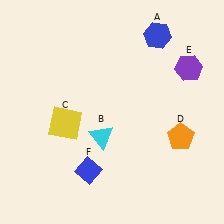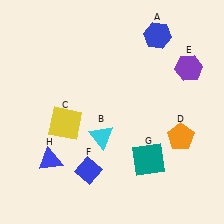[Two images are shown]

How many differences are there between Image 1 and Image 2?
There are 2 differences between the two images.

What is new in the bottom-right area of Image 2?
A teal square (G) was added in the bottom-right area of Image 2.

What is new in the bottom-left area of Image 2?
A blue triangle (H) was added in the bottom-left area of Image 2.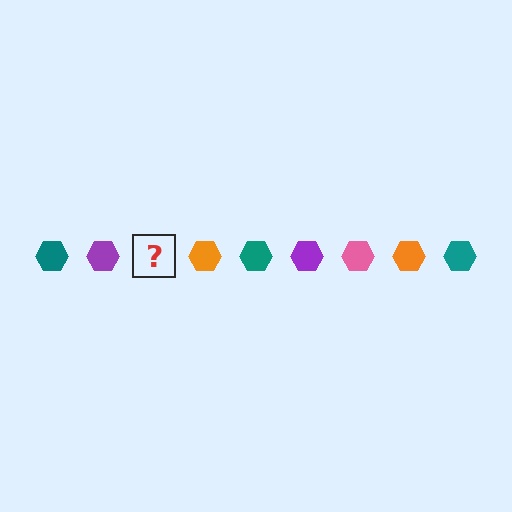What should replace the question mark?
The question mark should be replaced with a pink hexagon.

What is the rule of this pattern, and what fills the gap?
The rule is that the pattern cycles through teal, purple, pink, orange hexagons. The gap should be filled with a pink hexagon.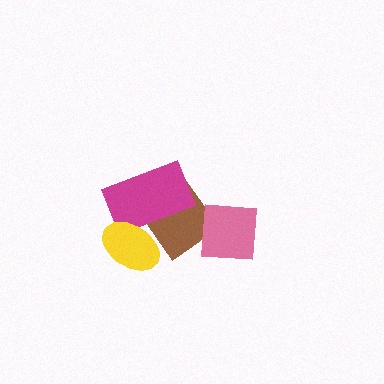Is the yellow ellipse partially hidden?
No, no other shape covers it.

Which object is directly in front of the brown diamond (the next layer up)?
The pink square is directly in front of the brown diamond.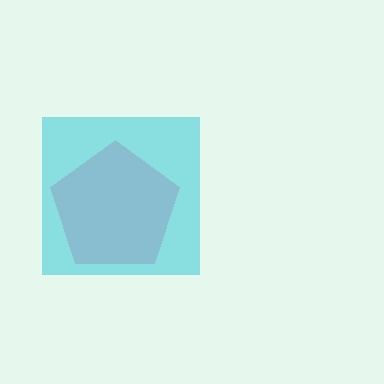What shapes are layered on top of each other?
The layered shapes are: a pink pentagon, a cyan square.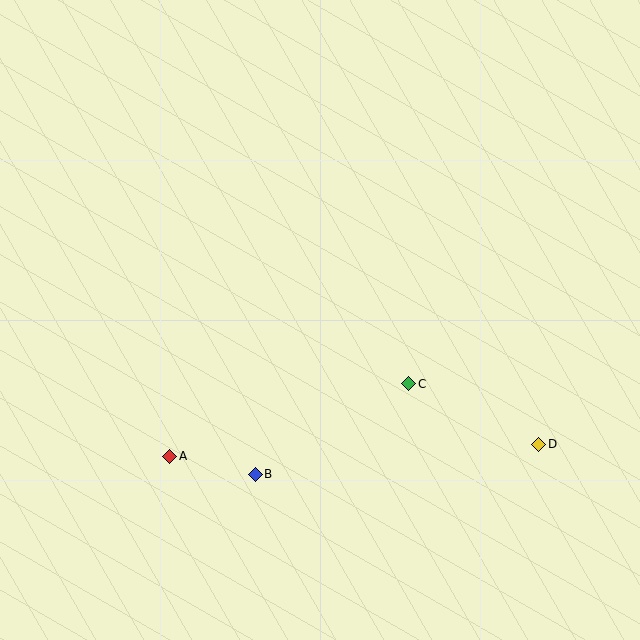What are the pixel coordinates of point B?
Point B is at (255, 474).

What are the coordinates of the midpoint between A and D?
The midpoint between A and D is at (354, 450).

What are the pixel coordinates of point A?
Point A is at (170, 456).